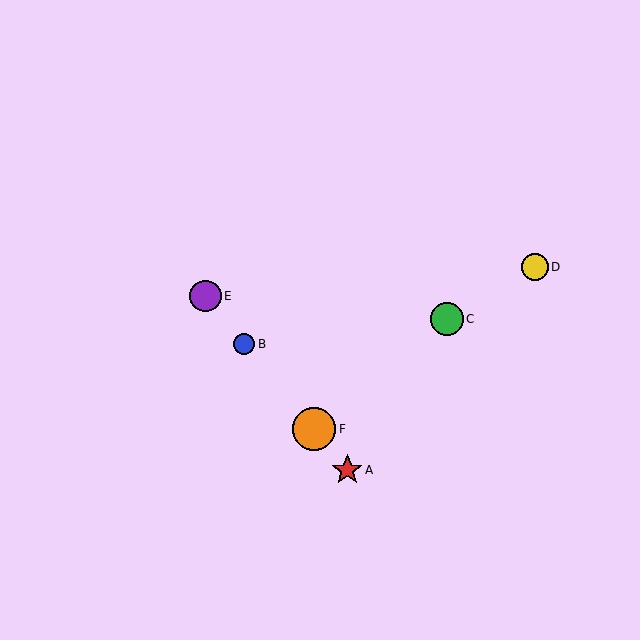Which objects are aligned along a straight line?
Objects A, B, E, F are aligned along a straight line.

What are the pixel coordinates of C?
Object C is at (447, 319).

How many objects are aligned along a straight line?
4 objects (A, B, E, F) are aligned along a straight line.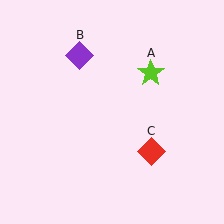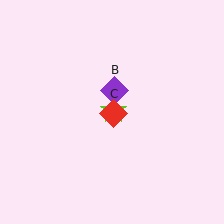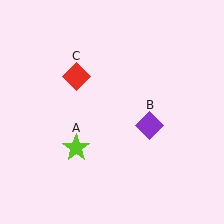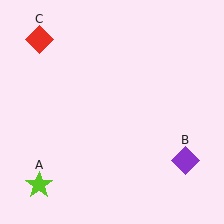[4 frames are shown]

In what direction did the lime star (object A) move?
The lime star (object A) moved down and to the left.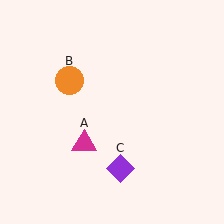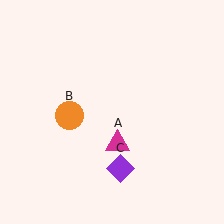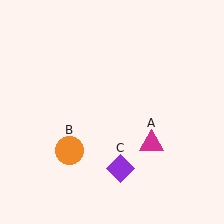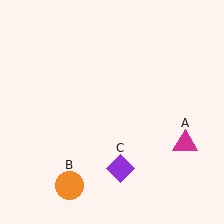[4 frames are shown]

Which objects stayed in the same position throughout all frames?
Purple diamond (object C) remained stationary.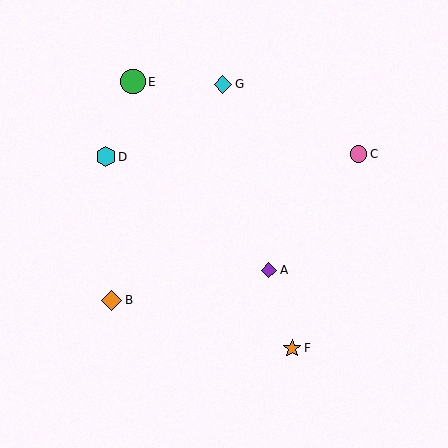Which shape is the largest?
The green circle (labeled E) is the largest.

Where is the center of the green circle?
The center of the green circle is at (133, 82).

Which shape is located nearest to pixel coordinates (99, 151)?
The cyan hexagon (labeled D) at (106, 157) is nearest to that location.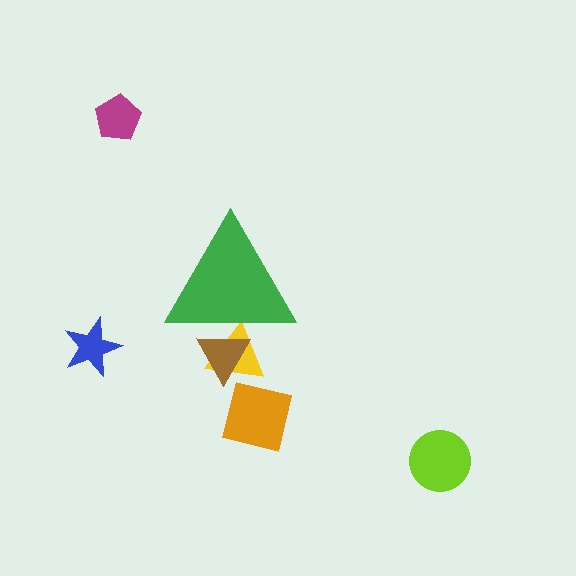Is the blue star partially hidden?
No, the blue star is fully visible.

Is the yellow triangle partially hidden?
Yes, the yellow triangle is partially hidden behind the green triangle.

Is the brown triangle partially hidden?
Yes, the brown triangle is partially hidden behind the green triangle.